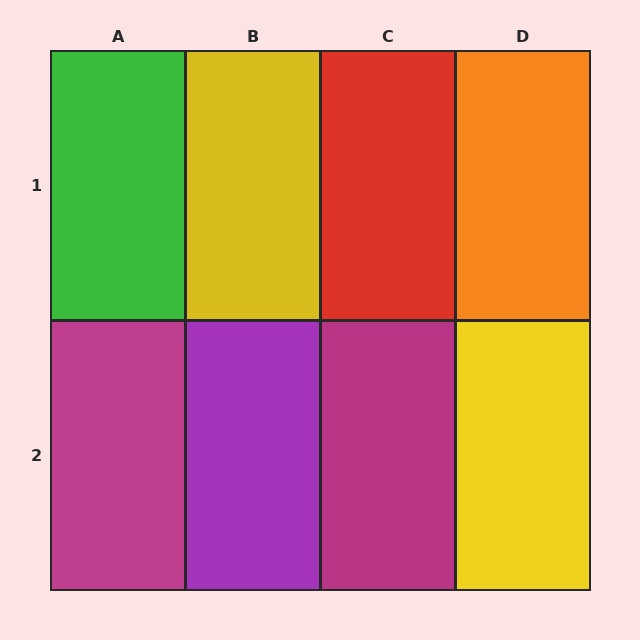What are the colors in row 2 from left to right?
Magenta, purple, magenta, yellow.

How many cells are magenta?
2 cells are magenta.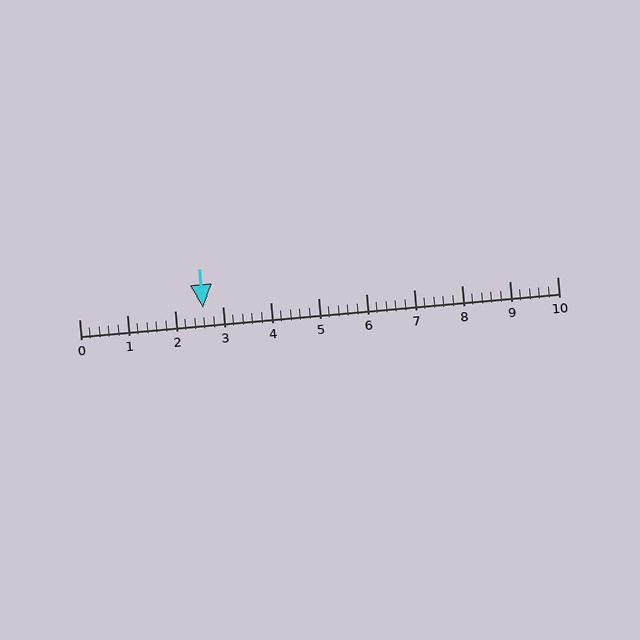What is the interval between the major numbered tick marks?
The major tick marks are spaced 1 units apart.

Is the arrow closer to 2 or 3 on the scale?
The arrow is closer to 3.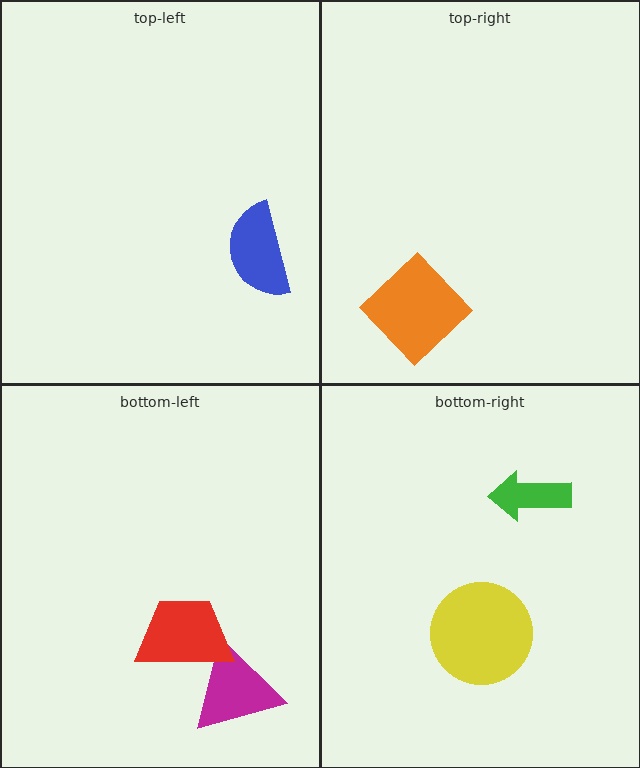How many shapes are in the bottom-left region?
2.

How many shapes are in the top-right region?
1.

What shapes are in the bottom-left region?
The magenta triangle, the red trapezoid.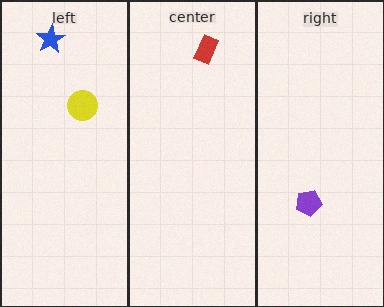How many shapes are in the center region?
1.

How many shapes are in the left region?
2.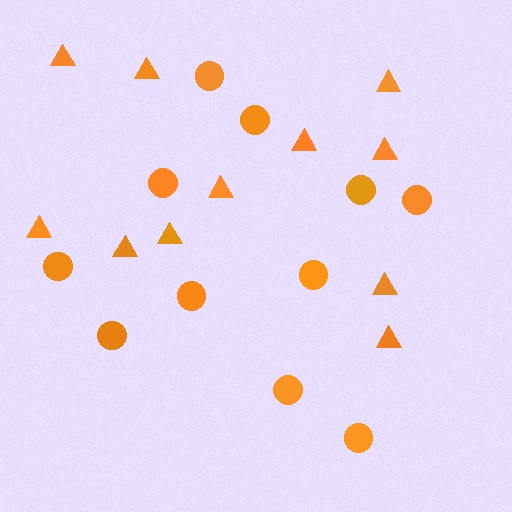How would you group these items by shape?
There are 2 groups: one group of circles (11) and one group of triangles (11).